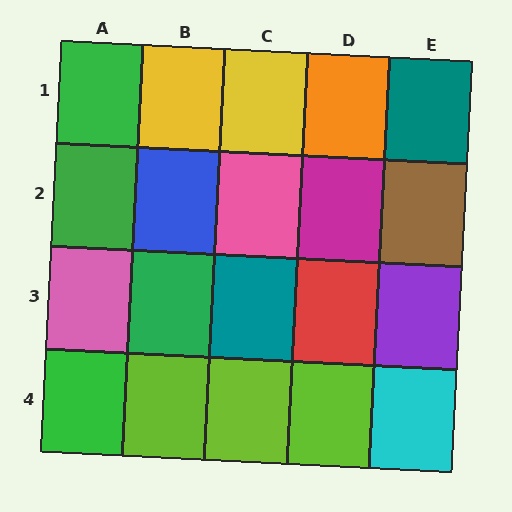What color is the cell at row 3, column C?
Teal.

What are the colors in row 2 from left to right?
Green, blue, pink, magenta, brown.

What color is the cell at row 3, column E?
Purple.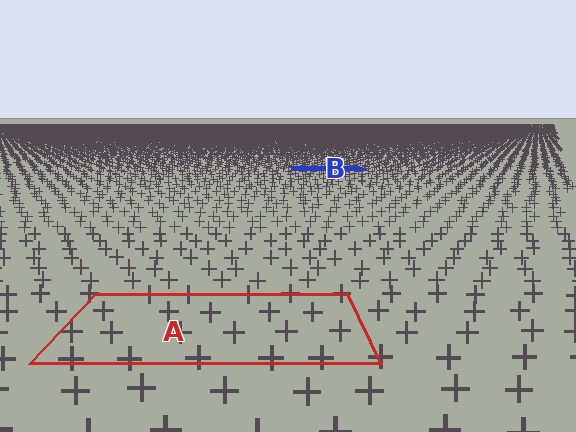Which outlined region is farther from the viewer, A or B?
Region B is farther from the viewer — the texture elements inside it appear smaller and more densely packed.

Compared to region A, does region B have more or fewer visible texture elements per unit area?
Region B has more texture elements per unit area — they are packed more densely because it is farther away.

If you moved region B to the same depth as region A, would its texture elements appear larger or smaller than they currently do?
They would appear larger. At a closer depth, the same texture elements are projected at a bigger on-screen size.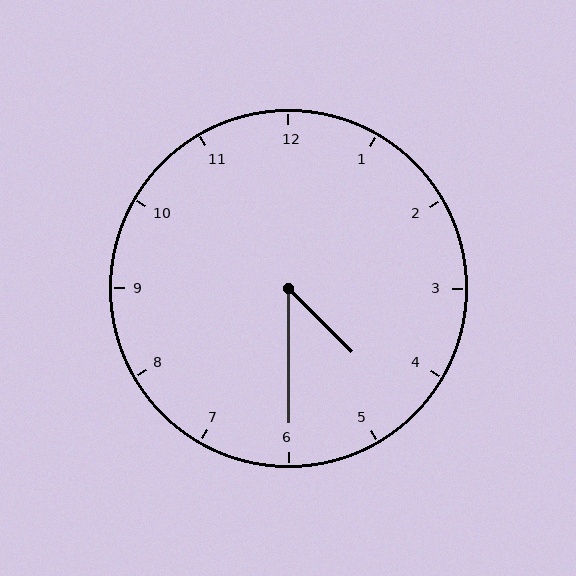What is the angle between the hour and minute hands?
Approximately 45 degrees.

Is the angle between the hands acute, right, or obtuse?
It is acute.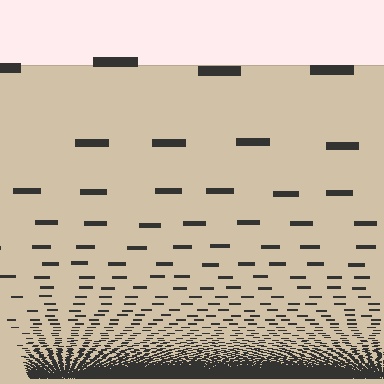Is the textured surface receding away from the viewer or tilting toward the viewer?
The surface appears to tilt toward the viewer. Texture elements get larger and sparser toward the top.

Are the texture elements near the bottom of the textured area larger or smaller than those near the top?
Smaller. The gradient is inverted — elements near the bottom are smaller and denser.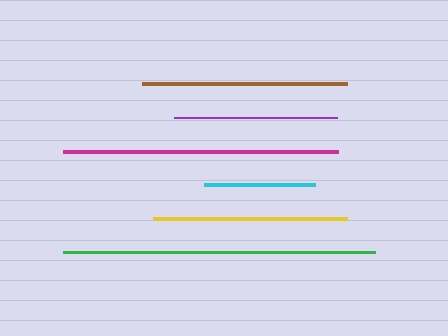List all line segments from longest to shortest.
From longest to shortest: green, magenta, brown, yellow, purple, cyan.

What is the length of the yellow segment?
The yellow segment is approximately 194 pixels long.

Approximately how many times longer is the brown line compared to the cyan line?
The brown line is approximately 1.9 times the length of the cyan line.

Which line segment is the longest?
The green line is the longest at approximately 312 pixels.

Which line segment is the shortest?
The cyan line is the shortest at approximately 110 pixels.